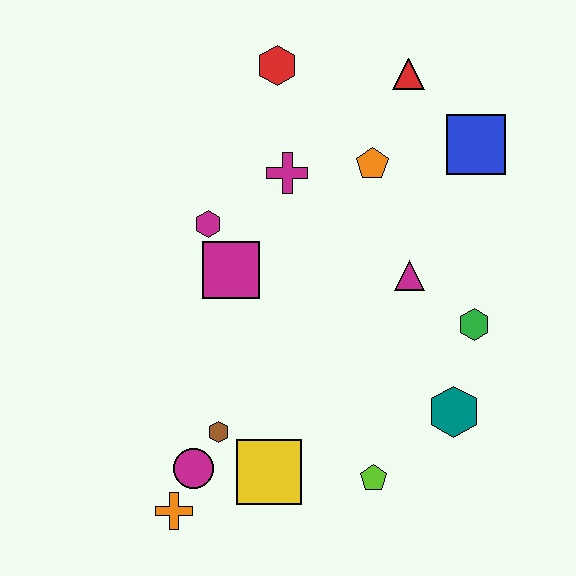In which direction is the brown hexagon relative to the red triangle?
The brown hexagon is below the red triangle.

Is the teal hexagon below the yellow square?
No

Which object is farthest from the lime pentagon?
The red hexagon is farthest from the lime pentagon.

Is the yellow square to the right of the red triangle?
No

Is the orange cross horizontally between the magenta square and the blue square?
No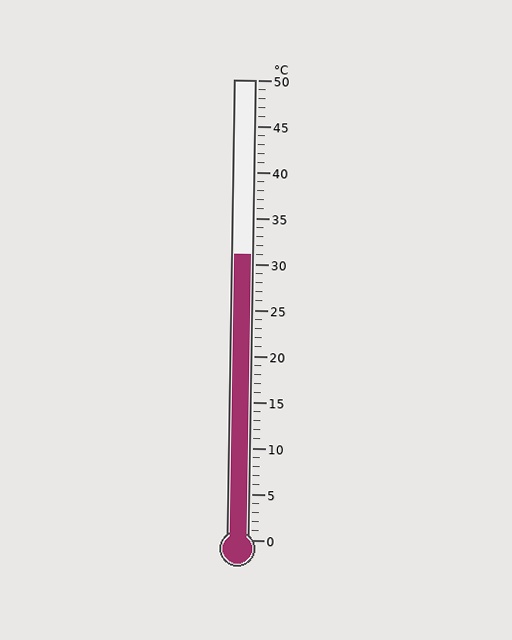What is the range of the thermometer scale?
The thermometer scale ranges from 0°C to 50°C.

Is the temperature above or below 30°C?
The temperature is above 30°C.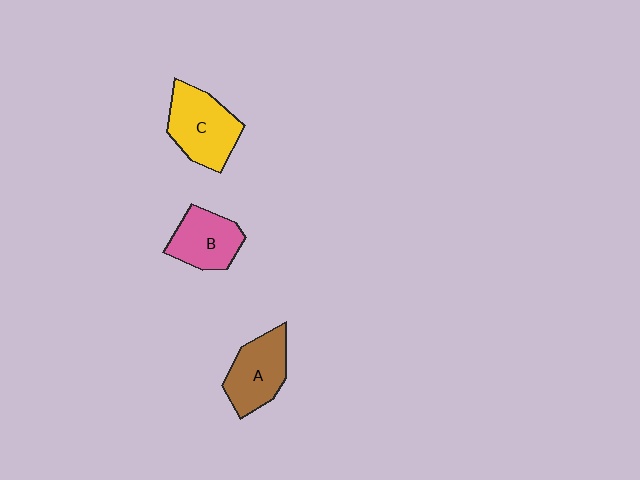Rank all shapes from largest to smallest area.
From largest to smallest: C (yellow), A (brown), B (pink).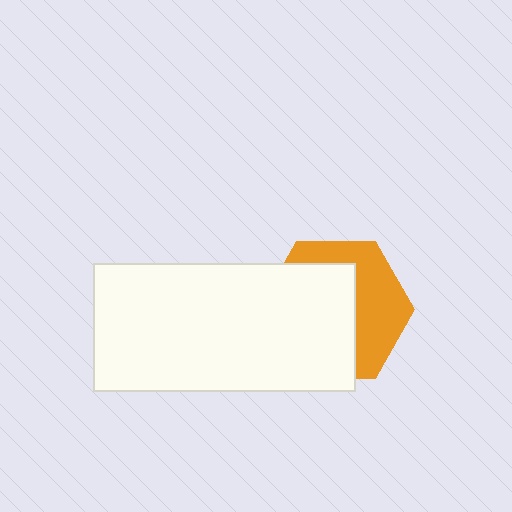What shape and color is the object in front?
The object in front is a white rectangle.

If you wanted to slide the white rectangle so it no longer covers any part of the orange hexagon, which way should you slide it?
Slide it left — that is the most direct way to separate the two shapes.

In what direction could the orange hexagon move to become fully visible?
The orange hexagon could move right. That would shift it out from behind the white rectangle entirely.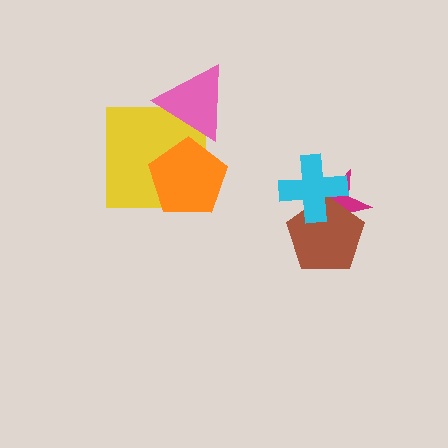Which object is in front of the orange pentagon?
The pink triangle is in front of the orange pentagon.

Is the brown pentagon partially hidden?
Yes, it is partially covered by another shape.